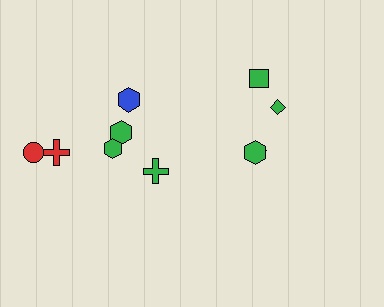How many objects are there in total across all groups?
There are 10 objects.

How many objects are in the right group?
There are 4 objects.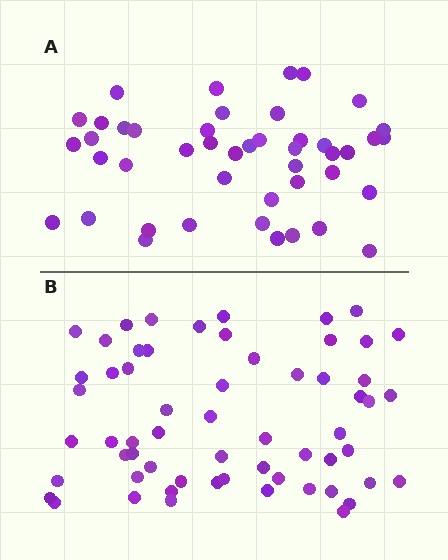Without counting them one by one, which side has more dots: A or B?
Region B (the bottom region) has more dots.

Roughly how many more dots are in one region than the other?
Region B has approximately 15 more dots than region A.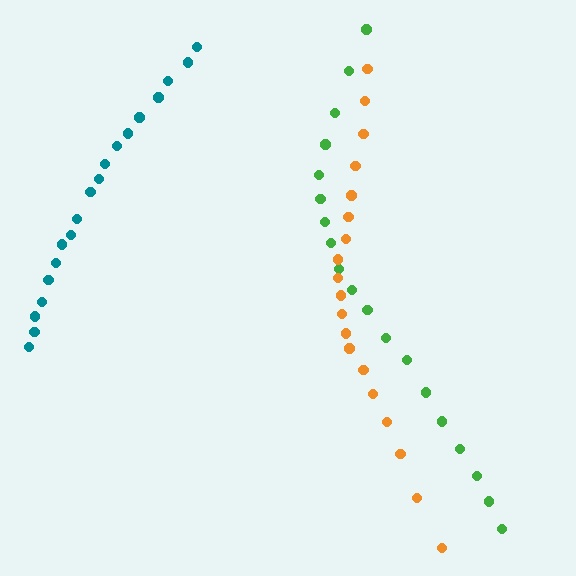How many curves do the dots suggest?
There are 3 distinct paths.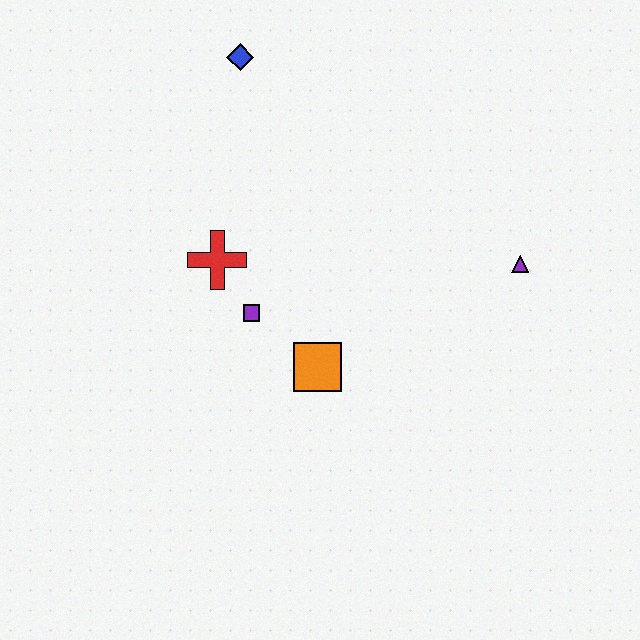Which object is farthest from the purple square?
The purple triangle is farthest from the purple square.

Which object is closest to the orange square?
The purple square is closest to the orange square.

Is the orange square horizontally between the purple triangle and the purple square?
Yes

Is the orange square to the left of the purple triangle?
Yes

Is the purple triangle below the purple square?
No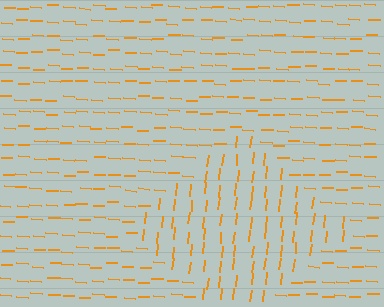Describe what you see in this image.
The image is filled with small orange line segments. A diamond region in the image has lines oriented differently from the surrounding lines, creating a visible texture boundary.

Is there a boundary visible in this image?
Yes, there is a texture boundary formed by a change in line orientation.